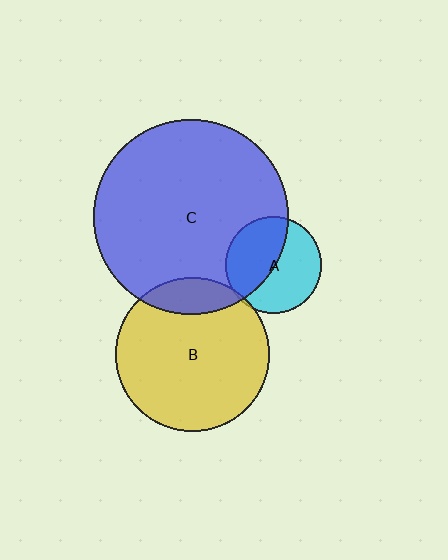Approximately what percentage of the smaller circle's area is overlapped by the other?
Approximately 45%.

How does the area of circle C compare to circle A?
Approximately 4.1 times.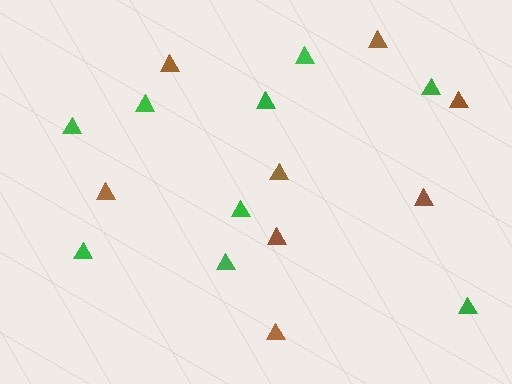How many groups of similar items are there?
There are 2 groups: one group of brown triangles (8) and one group of green triangles (9).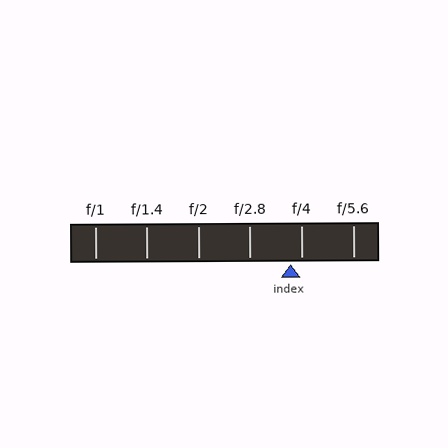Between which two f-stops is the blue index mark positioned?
The index mark is between f/2.8 and f/4.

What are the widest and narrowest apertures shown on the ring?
The widest aperture shown is f/1 and the narrowest is f/5.6.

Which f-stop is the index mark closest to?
The index mark is closest to f/4.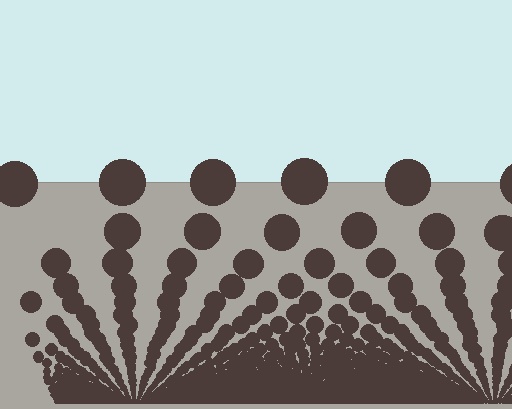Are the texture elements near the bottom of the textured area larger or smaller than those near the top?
Smaller. The gradient is inverted — elements near the bottom are smaller and denser.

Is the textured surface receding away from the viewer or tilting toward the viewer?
The surface appears to tilt toward the viewer. Texture elements get larger and sparser toward the top.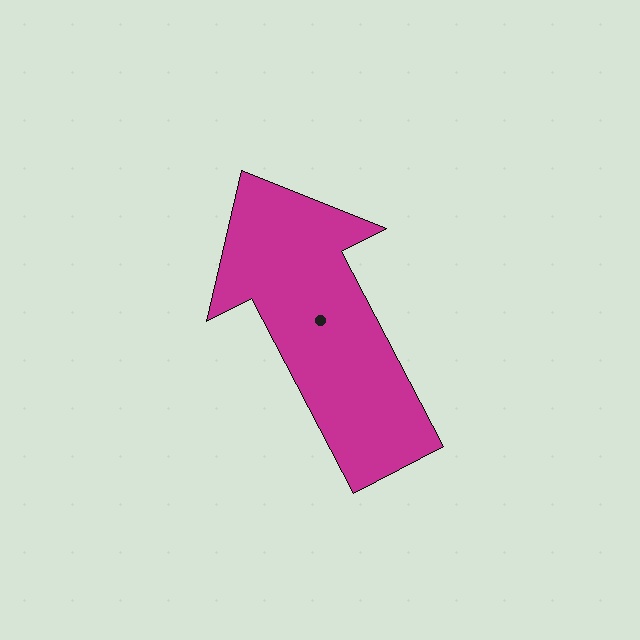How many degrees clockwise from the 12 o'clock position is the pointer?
Approximately 332 degrees.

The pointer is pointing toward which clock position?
Roughly 11 o'clock.